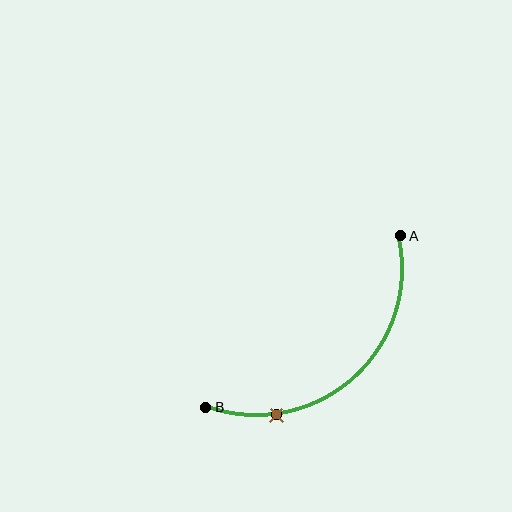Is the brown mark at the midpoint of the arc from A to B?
No. The brown mark lies on the arc but is closer to endpoint B. The arc midpoint would be at the point on the curve equidistant along the arc from both A and B.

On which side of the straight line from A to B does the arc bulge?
The arc bulges below and to the right of the straight line connecting A and B.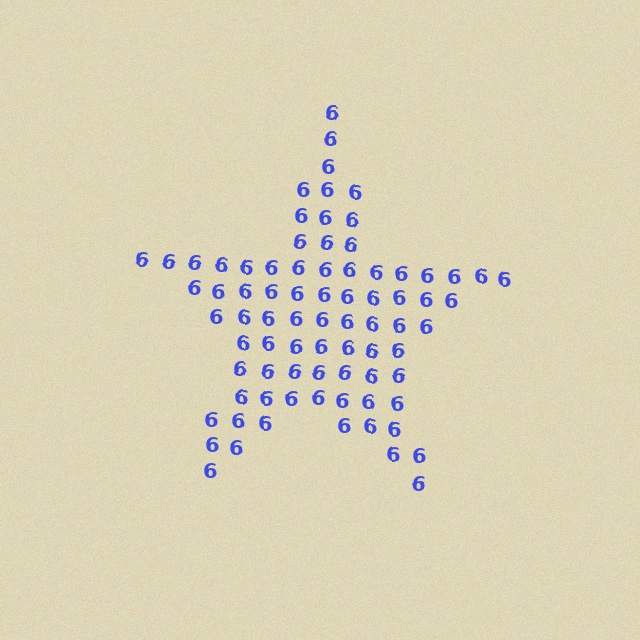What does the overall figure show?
The overall figure shows a star.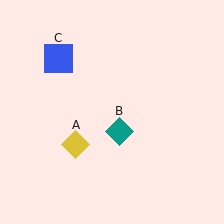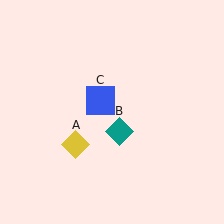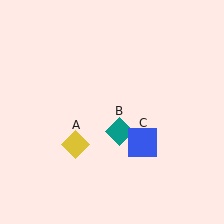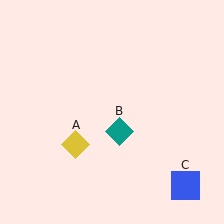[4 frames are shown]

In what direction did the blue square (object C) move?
The blue square (object C) moved down and to the right.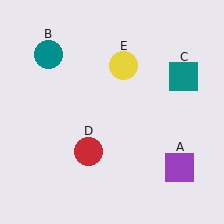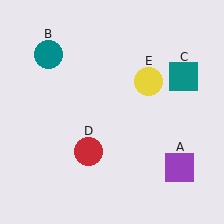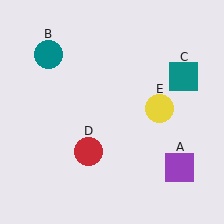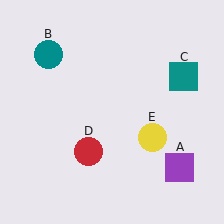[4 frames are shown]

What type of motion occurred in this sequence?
The yellow circle (object E) rotated clockwise around the center of the scene.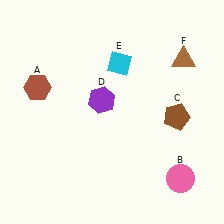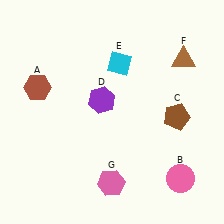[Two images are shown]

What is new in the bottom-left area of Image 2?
A pink hexagon (G) was added in the bottom-left area of Image 2.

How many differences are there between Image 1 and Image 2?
There is 1 difference between the two images.